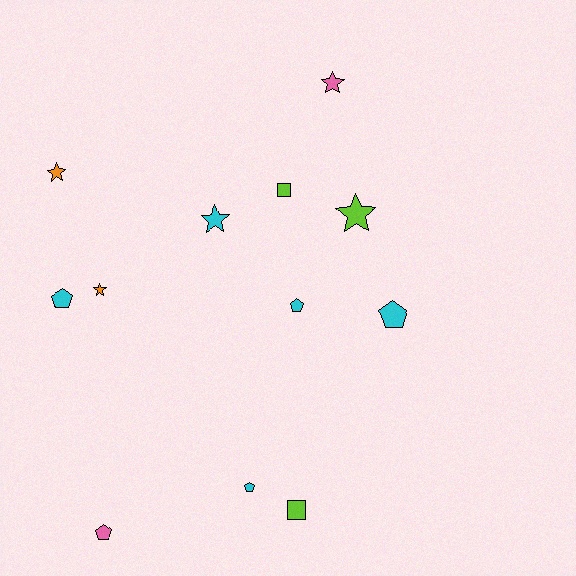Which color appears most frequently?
Cyan, with 5 objects.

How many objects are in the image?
There are 12 objects.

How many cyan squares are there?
There are no cyan squares.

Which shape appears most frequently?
Pentagon, with 5 objects.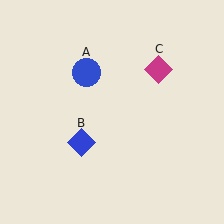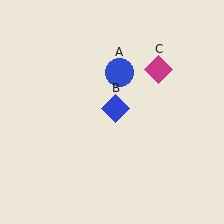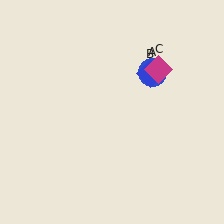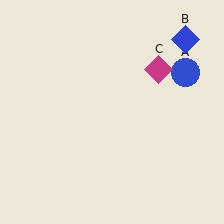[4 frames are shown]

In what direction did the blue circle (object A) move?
The blue circle (object A) moved right.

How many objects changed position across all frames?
2 objects changed position: blue circle (object A), blue diamond (object B).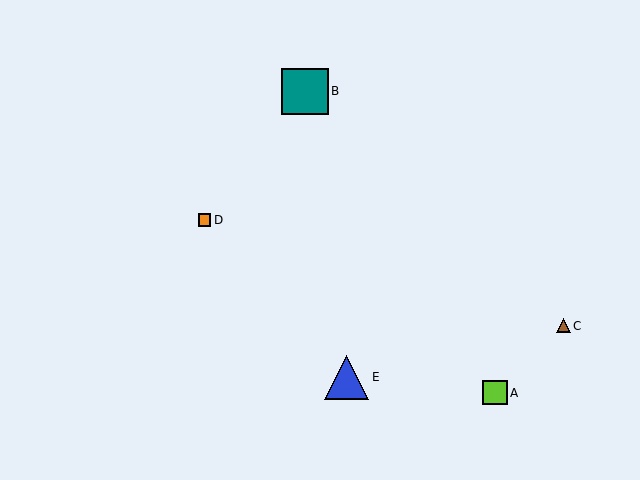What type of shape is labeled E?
Shape E is a blue triangle.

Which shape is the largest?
The teal square (labeled B) is the largest.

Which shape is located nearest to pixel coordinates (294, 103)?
The teal square (labeled B) at (305, 91) is nearest to that location.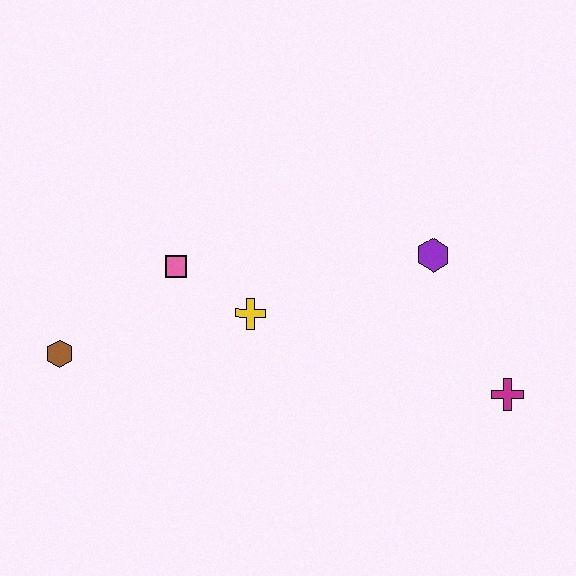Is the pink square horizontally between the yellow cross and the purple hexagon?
No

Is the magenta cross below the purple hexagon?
Yes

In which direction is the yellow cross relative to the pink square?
The yellow cross is to the right of the pink square.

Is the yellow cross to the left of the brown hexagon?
No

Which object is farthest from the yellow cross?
The magenta cross is farthest from the yellow cross.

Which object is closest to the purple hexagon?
The magenta cross is closest to the purple hexagon.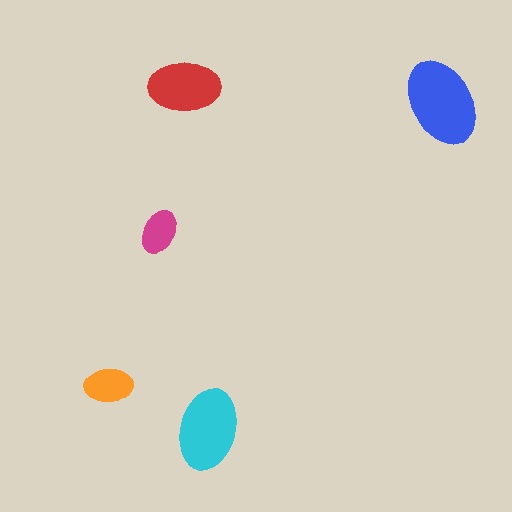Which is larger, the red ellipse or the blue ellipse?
The blue one.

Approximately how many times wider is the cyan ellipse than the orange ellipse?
About 1.5 times wider.